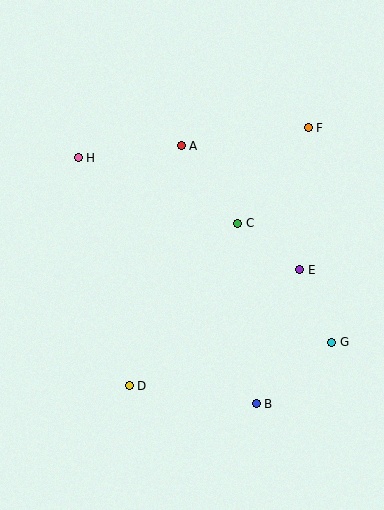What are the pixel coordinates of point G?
Point G is at (331, 342).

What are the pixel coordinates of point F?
Point F is at (308, 128).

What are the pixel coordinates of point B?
Point B is at (256, 404).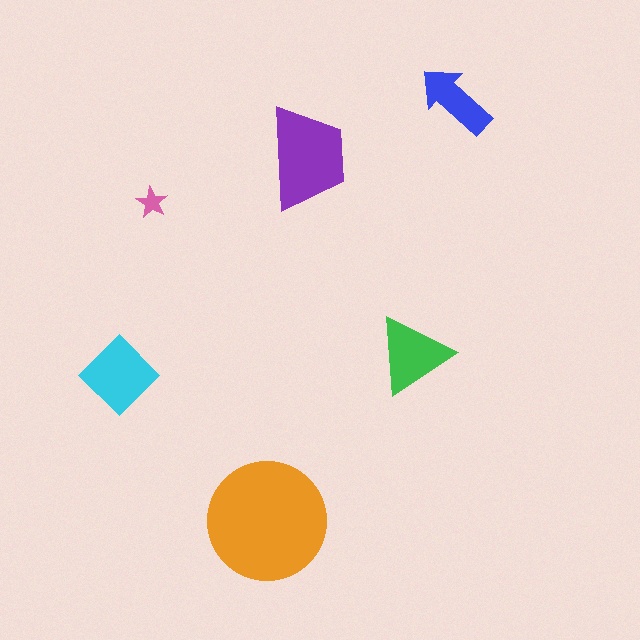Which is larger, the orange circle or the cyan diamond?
The orange circle.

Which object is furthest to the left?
The cyan diamond is leftmost.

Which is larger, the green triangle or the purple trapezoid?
The purple trapezoid.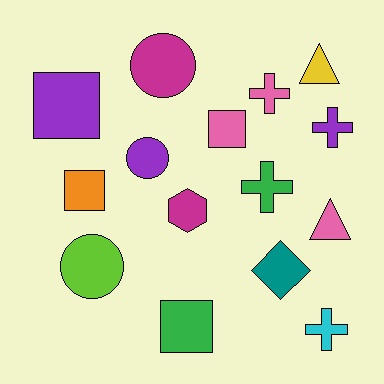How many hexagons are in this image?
There is 1 hexagon.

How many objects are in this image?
There are 15 objects.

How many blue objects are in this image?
There are no blue objects.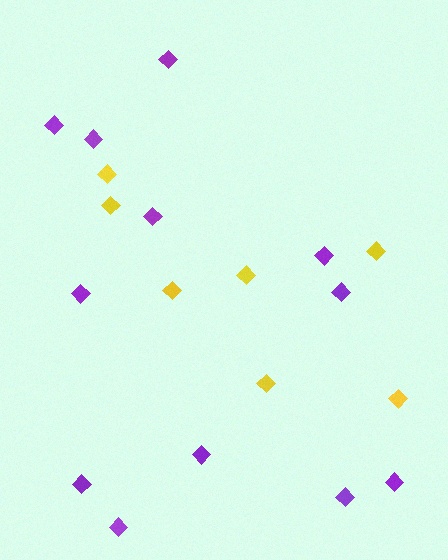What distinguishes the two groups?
There are 2 groups: one group of yellow diamonds (7) and one group of purple diamonds (12).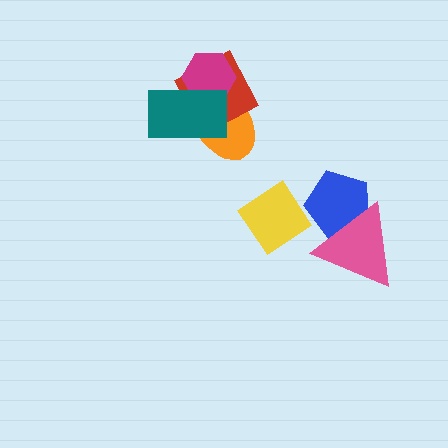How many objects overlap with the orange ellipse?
3 objects overlap with the orange ellipse.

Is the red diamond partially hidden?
Yes, it is partially covered by another shape.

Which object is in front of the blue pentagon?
The pink triangle is in front of the blue pentagon.